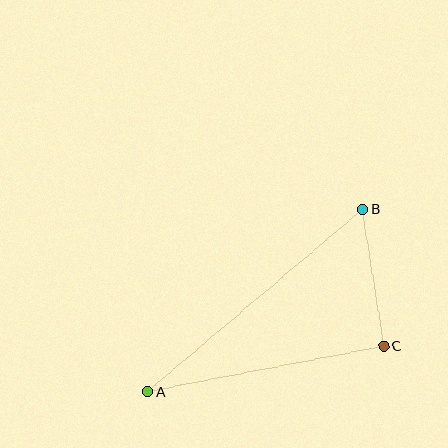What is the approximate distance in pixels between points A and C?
The distance between A and C is approximately 241 pixels.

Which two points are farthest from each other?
Points A and B are farthest from each other.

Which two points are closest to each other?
Points B and C are closest to each other.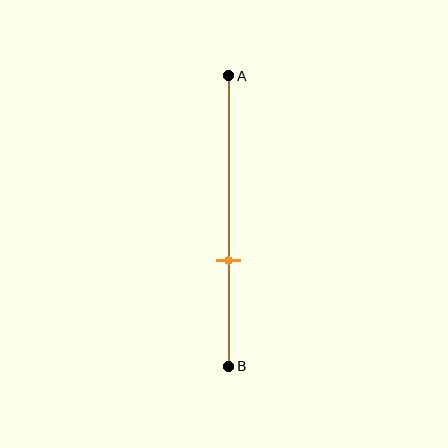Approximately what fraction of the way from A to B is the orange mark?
The orange mark is approximately 65% of the way from A to B.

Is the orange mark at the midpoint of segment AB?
No, the mark is at about 65% from A, not at the 50% midpoint.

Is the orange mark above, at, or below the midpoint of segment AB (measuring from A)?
The orange mark is below the midpoint of segment AB.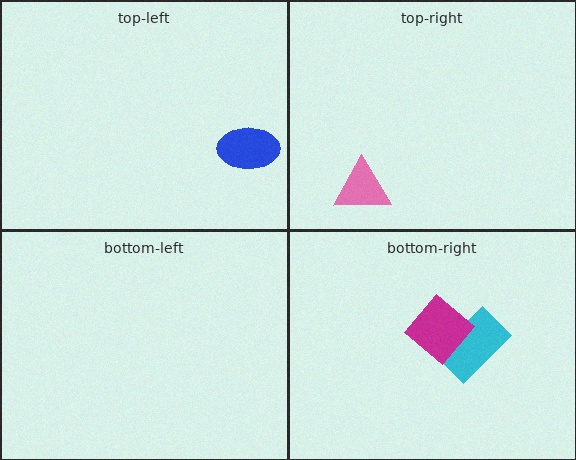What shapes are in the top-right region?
The pink triangle.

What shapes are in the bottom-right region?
The cyan rectangle, the magenta diamond.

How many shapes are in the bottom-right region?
2.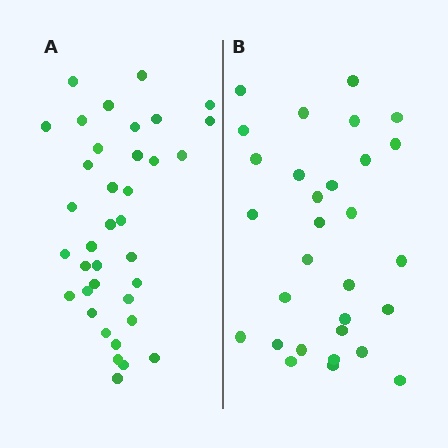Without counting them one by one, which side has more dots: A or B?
Region A (the left region) has more dots.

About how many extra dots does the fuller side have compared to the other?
Region A has roughly 8 or so more dots than region B.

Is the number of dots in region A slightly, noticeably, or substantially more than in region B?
Region A has only slightly more — the two regions are fairly close. The ratio is roughly 1.2 to 1.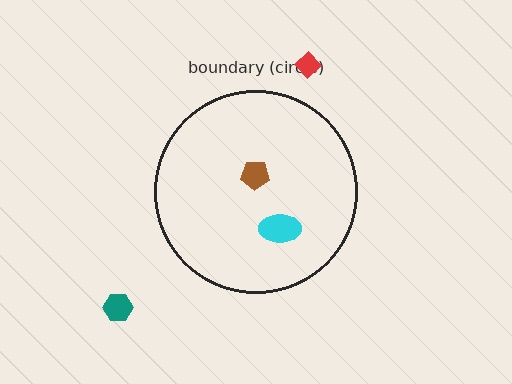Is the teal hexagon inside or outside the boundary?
Outside.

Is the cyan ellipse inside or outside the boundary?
Inside.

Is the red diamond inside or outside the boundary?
Outside.